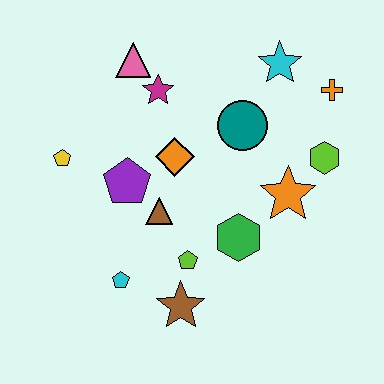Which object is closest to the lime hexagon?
The orange star is closest to the lime hexagon.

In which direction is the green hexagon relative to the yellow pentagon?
The green hexagon is to the right of the yellow pentagon.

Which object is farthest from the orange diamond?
The orange cross is farthest from the orange diamond.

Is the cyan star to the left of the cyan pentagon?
No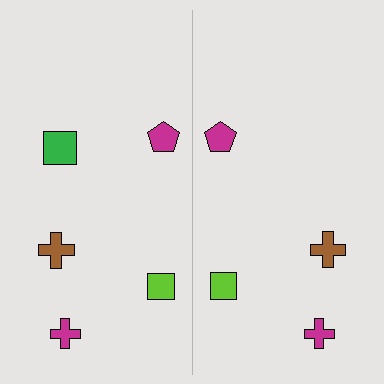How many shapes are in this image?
There are 9 shapes in this image.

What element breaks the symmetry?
A green square is missing from the right side.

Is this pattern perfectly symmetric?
No, the pattern is not perfectly symmetric. A green square is missing from the right side.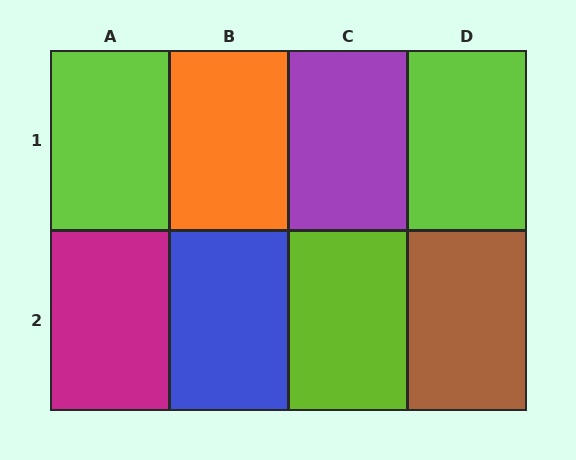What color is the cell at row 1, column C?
Purple.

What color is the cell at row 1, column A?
Lime.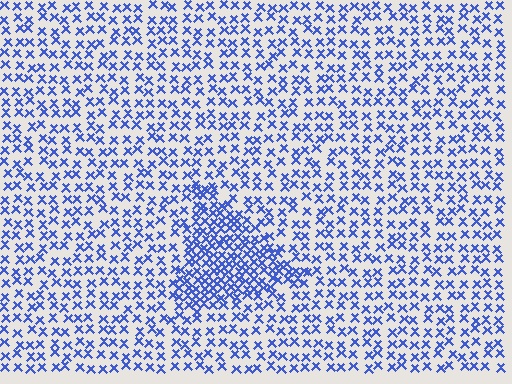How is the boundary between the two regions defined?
The boundary is defined by a change in element density (approximately 2.1x ratio). All elements are the same color, size, and shape.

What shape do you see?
I see a triangle.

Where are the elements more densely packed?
The elements are more densely packed inside the triangle boundary.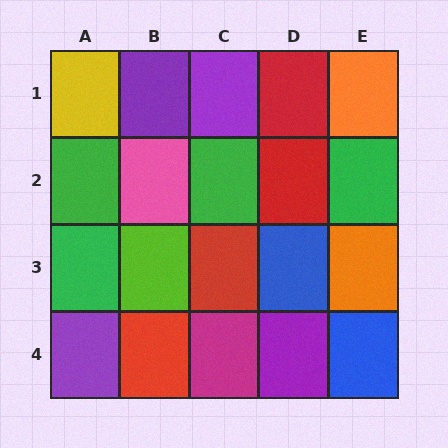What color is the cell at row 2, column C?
Green.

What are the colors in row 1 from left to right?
Yellow, purple, purple, red, orange.